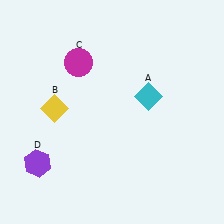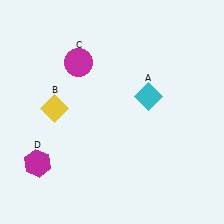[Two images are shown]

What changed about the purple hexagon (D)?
In Image 1, D is purple. In Image 2, it changed to magenta.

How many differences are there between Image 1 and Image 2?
There is 1 difference between the two images.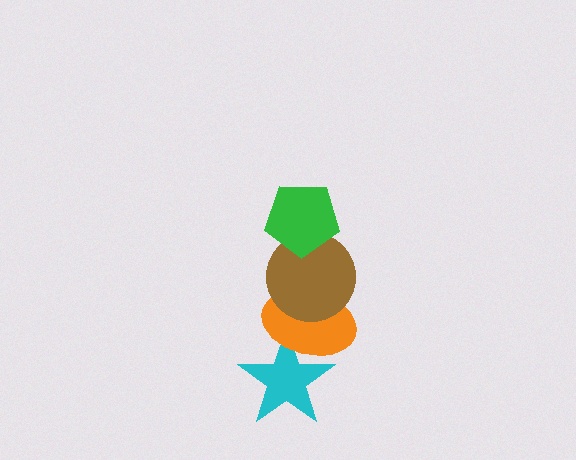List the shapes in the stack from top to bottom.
From top to bottom: the green pentagon, the brown circle, the orange ellipse, the cyan star.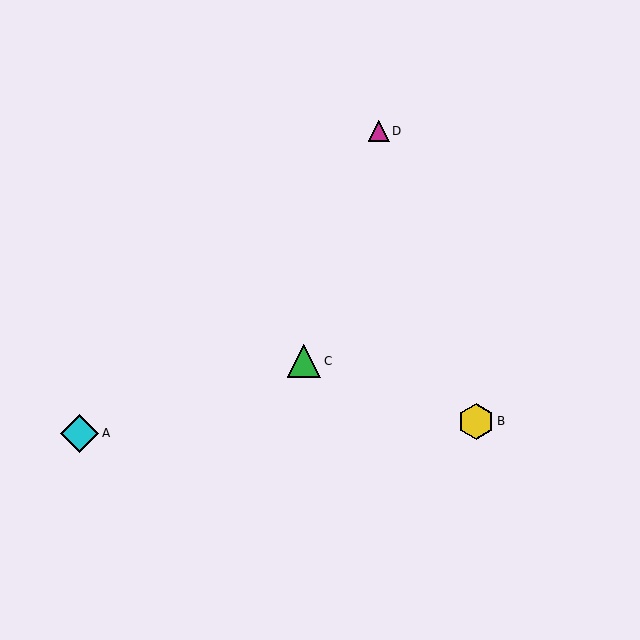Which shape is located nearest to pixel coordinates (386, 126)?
The magenta triangle (labeled D) at (379, 131) is nearest to that location.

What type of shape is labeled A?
Shape A is a cyan diamond.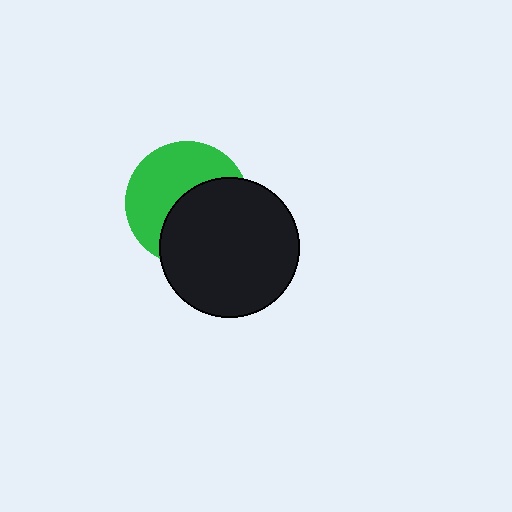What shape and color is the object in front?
The object in front is a black circle.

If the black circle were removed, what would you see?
You would see the complete green circle.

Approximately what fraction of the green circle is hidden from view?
Roughly 49% of the green circle is hidden behind the black circle.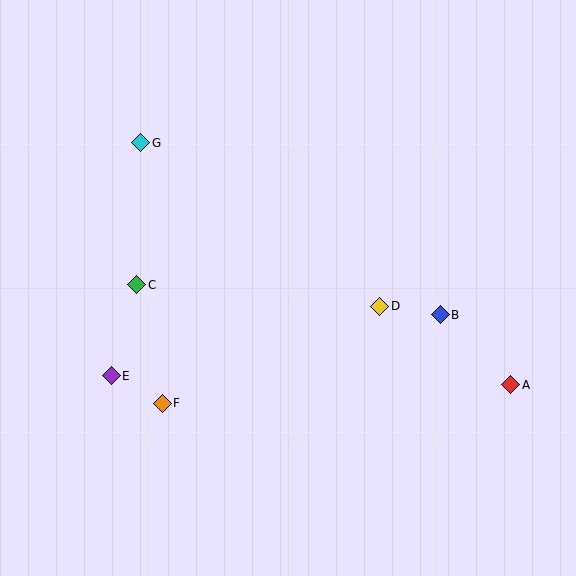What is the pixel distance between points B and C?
The distance between B and C is 305 pixels.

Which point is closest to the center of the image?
Point D at (380, 306) is closest to the center.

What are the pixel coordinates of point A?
Point A is at (511, 384).